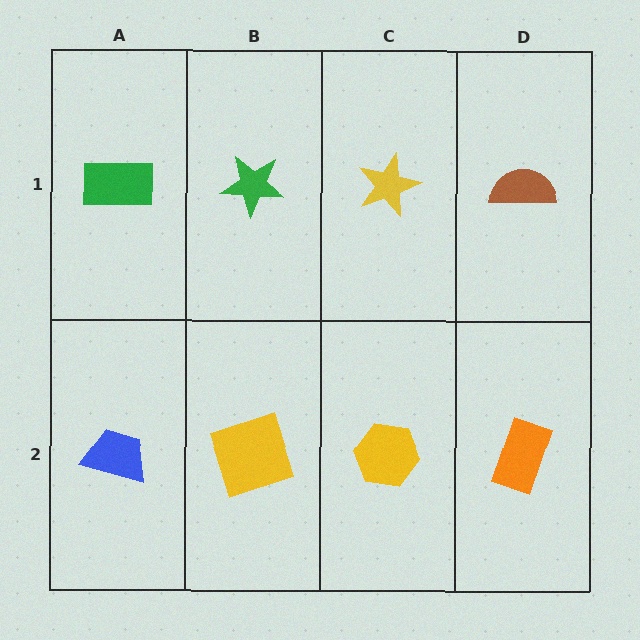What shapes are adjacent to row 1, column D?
An orange rectangle (row 2, column D), a yellow star (row 1, column C).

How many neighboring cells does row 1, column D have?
2.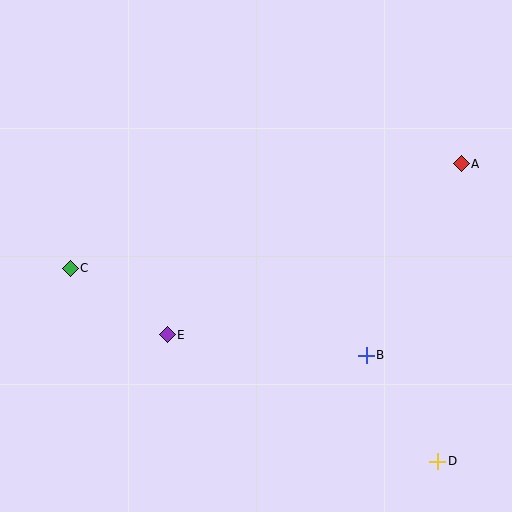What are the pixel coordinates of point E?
Point E is at (167, 335).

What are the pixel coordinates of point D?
Point D is at (438, 461).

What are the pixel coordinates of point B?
Point B is at (366, 355).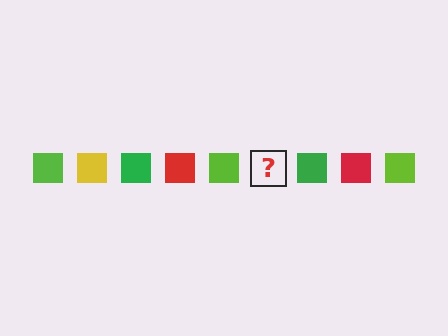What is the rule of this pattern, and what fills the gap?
The rule is that the pattern cycles through lime, yellow, green, red squares. The gap should be filled with a yellow square.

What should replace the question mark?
The question mark should be replaced with a yellow square.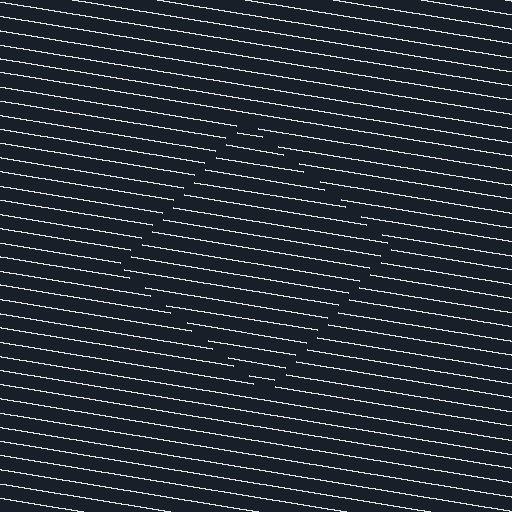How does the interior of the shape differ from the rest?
The interior of the shape contains the same grating, shifted by half a period — the contour is defined by the phase discontinuity where line-ends from the inner and outer gratings abut.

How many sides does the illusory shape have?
4 sides — the line-ends trace a square.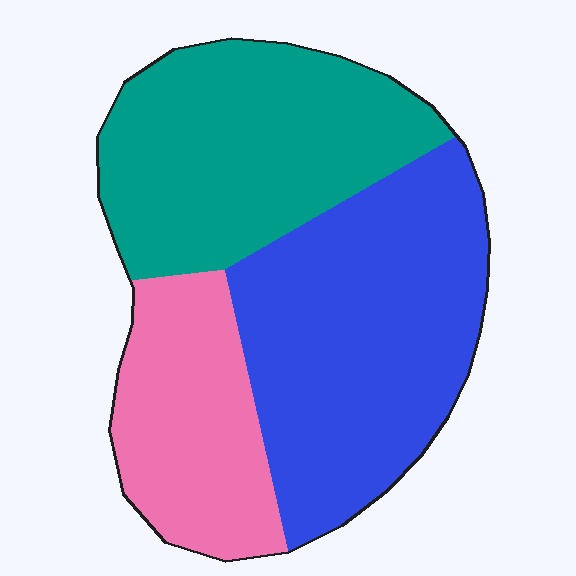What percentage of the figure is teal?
Teal covers around 35% of the figure.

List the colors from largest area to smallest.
From largest to smallest: blue, teal, pink.